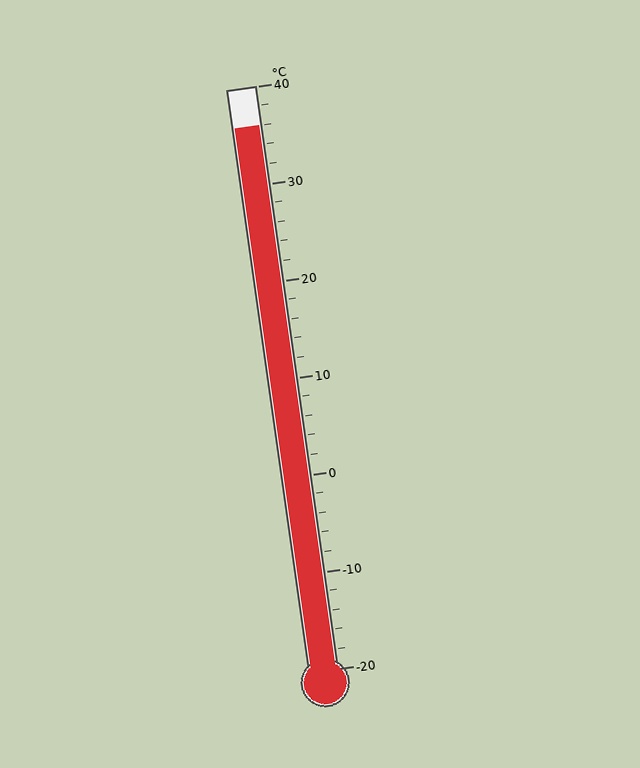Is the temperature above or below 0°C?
The temperature is above 0°C.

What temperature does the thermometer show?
The thermometer shows approximately 36°C.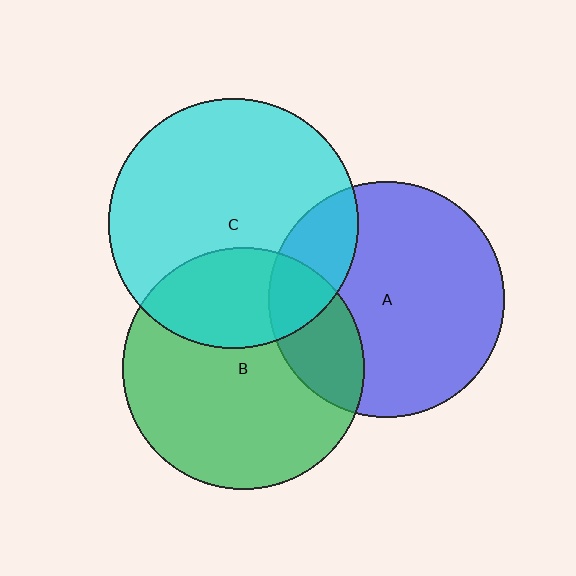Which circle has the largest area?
Circle C (cyan).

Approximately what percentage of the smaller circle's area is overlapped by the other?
Approximately 30%.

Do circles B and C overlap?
Yes.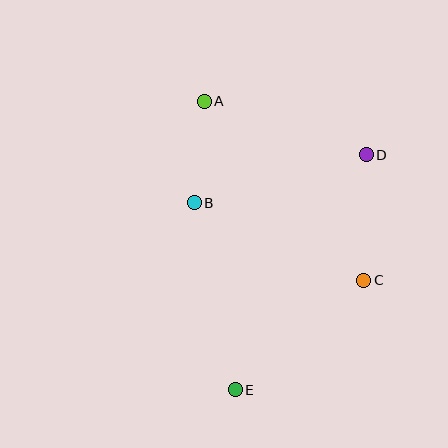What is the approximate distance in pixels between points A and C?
The distance between A and C is approximately 240 pixels.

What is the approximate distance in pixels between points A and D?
The distance between A and D is approximately 170 pixels.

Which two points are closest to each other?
Points A and B are closest to each other.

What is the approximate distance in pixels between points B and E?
The distance between B and E is approximately 191 pixels.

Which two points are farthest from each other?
Points A and E are farthest from each other.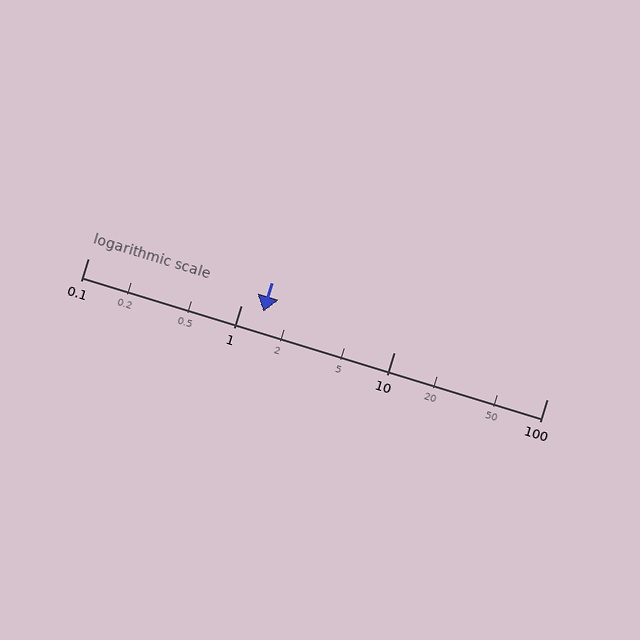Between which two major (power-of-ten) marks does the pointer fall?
The pointer is between 1 and 10.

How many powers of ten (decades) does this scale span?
The scale spans 3 decades, from 0.1 to 100.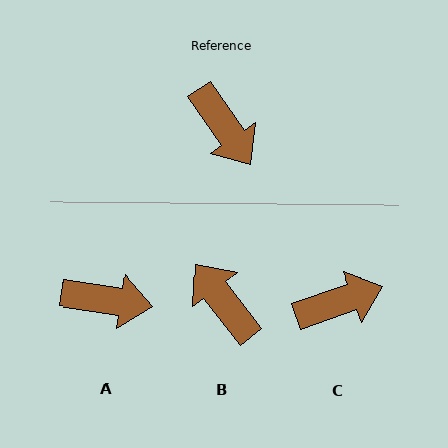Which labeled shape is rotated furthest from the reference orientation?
B, about 177 degrees away.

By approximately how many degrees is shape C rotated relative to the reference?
Approximately 75 degrees counter-clockwise.